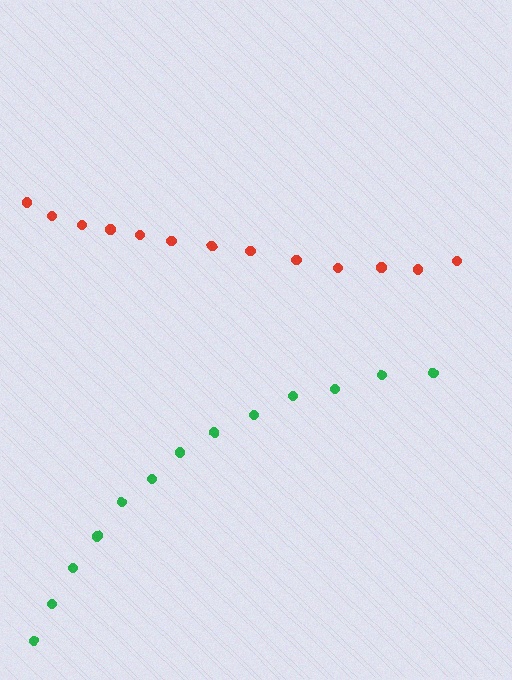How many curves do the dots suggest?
There are 2 distinct paths.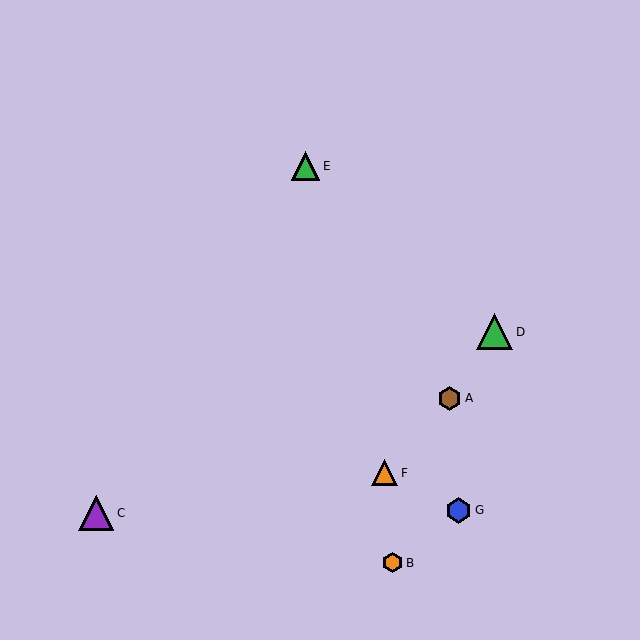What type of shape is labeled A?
Shape A is a brown hexagon.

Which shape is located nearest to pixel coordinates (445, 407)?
The brown hexagon (labeled A) at (450, 398) is nearest to that location.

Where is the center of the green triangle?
The center of the green triangle is at (495, 332).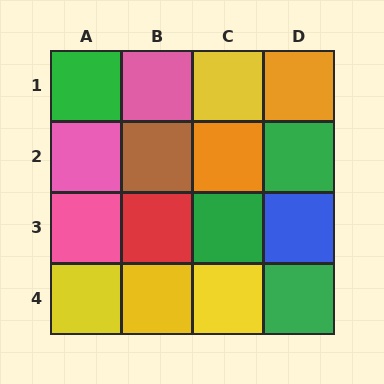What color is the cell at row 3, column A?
Pink.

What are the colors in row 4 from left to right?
Yellow, yellow, yellow, green.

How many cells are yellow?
4 cells are yellow.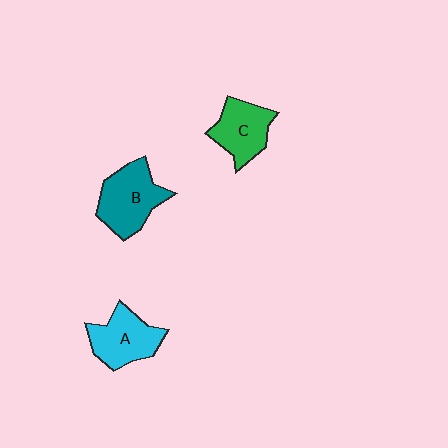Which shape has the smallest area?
Shape C (green).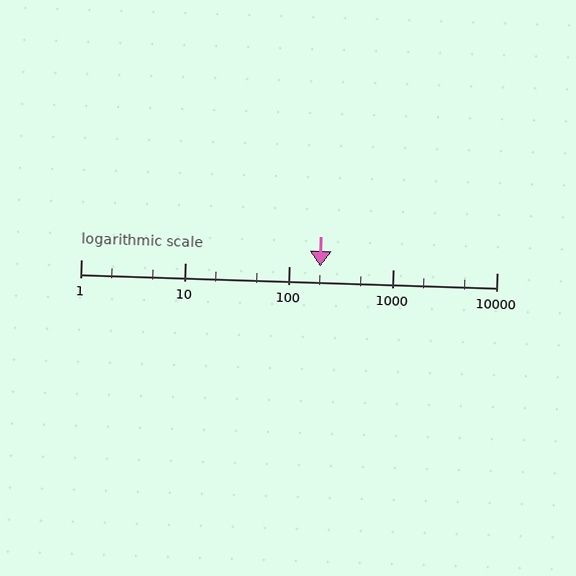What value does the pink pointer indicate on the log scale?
The pointer indicates approximately 200.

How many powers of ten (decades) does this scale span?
The scale spans 4 decades, from 1 to 10000.